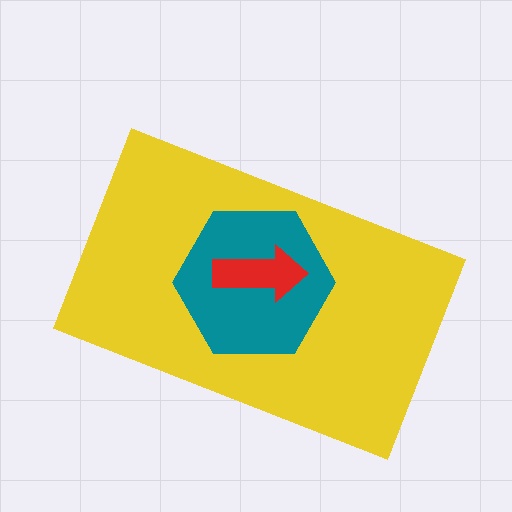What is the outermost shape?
The yellow rectangle.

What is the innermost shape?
The red arrow.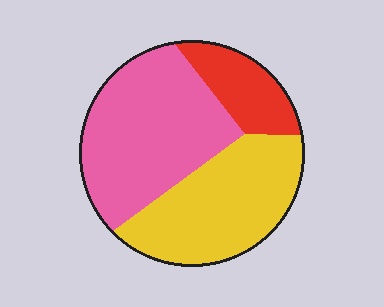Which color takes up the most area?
Pink, at roughly 45%.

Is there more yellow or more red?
Yellow.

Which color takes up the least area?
Red, at roughly 15%.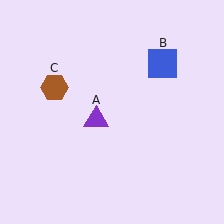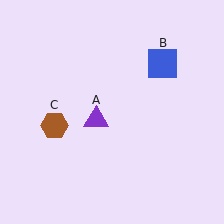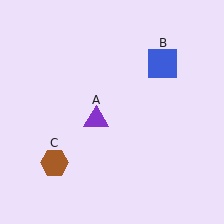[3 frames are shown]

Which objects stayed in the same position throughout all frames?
Purple triangle (object A) and blue square (object B) remained stationary.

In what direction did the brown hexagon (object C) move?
The brown hexagon (object C) moved down.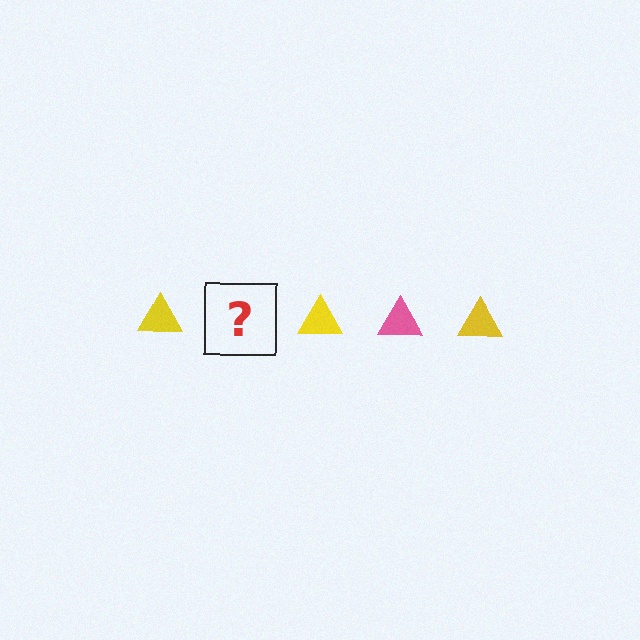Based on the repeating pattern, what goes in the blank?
The blank should be a pink triangle.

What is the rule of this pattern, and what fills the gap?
The rule is that the pattern cycles through yellow, pink triangles. The gap should be filled with a pink triangle.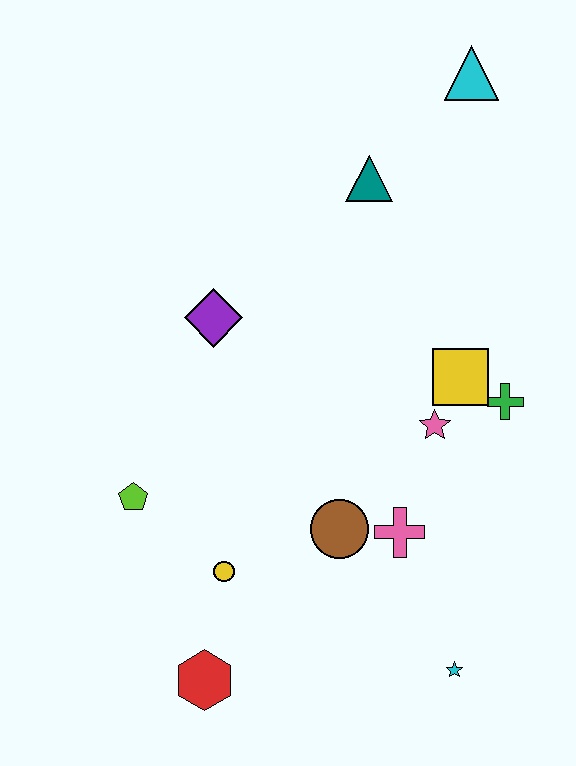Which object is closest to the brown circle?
The pink cross is closest to the brown circle.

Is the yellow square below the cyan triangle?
Yes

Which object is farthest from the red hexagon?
The cyan triangle is farthest from the red hexagon.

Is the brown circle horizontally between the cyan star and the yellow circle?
Yes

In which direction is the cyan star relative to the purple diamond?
The cyan star is below the purple diamond.